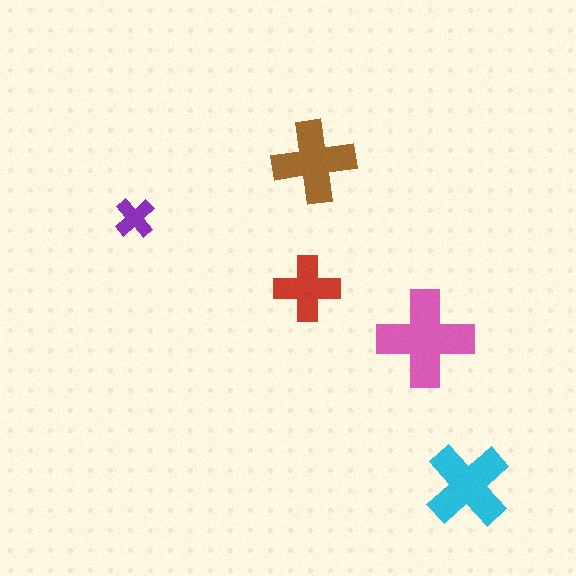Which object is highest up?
The brown cross is topmost.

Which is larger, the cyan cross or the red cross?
The cyan one.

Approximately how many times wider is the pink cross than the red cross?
About 1.5 times wider.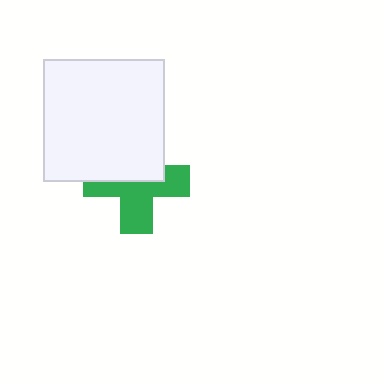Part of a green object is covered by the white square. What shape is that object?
It is a cross.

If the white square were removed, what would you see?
You would see the complete green cross.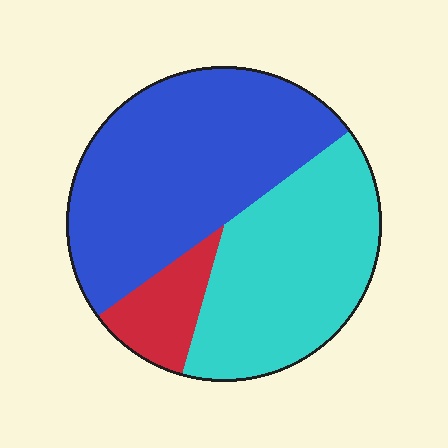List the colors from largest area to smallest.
From largest to smallest: blue, cyan, red.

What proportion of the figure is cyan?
Cyan covers roughly 40% of the figure.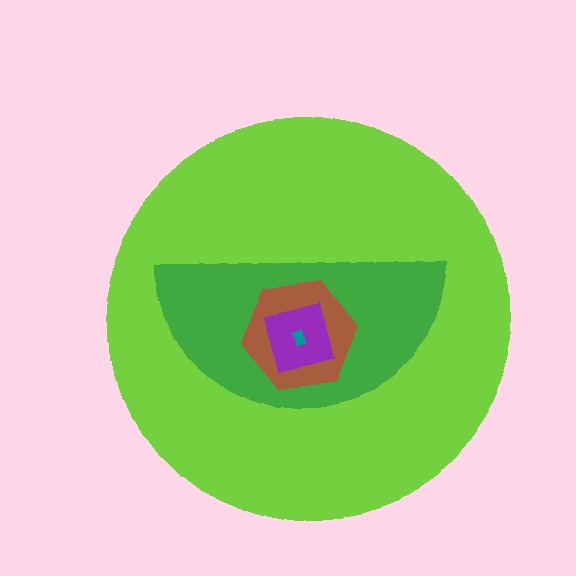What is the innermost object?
The teal rectangle.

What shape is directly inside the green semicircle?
The brown hexagon.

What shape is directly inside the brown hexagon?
The purple square.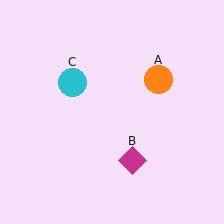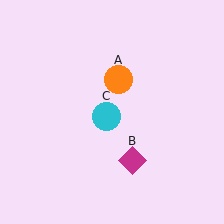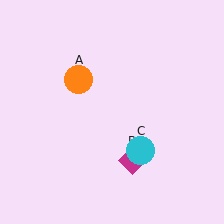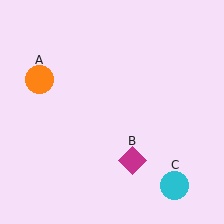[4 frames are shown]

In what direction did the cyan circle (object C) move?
The cyan circle (object C) moved down and to the right.